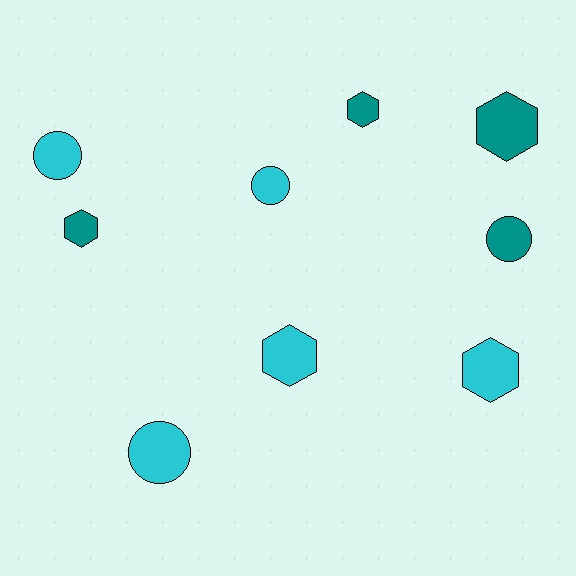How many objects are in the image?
There are 9 objects.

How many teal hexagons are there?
There are 3 teal hexagons.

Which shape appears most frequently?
Hexagon, with 5 objects.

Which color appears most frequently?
Cyan, with 5 objects.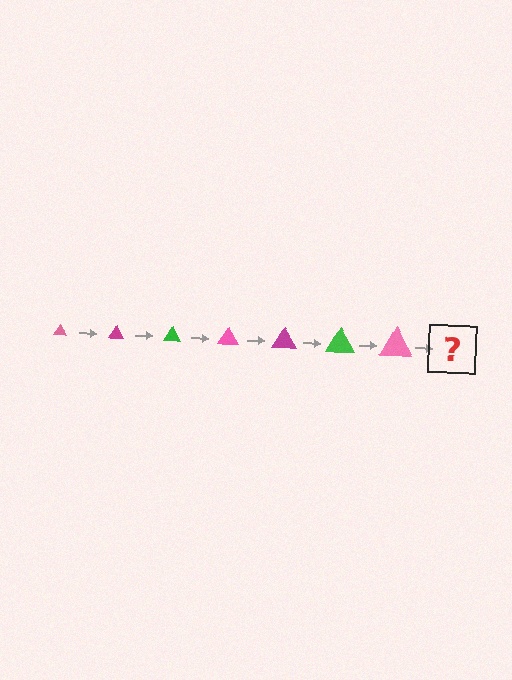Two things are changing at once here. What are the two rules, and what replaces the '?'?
The two rules are that the triangle grows larger each step and the color cycles through pink, magenta, and green. The '?' should be a magenta triangle, larger than the previous one.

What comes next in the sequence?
The next element should be a magenta triangle, larger than the previous one.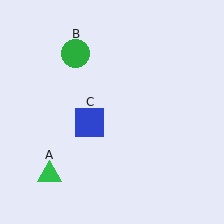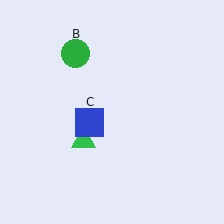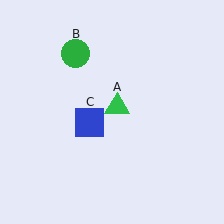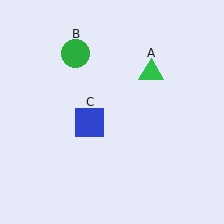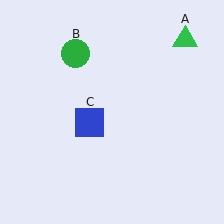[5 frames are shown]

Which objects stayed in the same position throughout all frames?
Green circle (object B) and blue square (object C) remained stationary.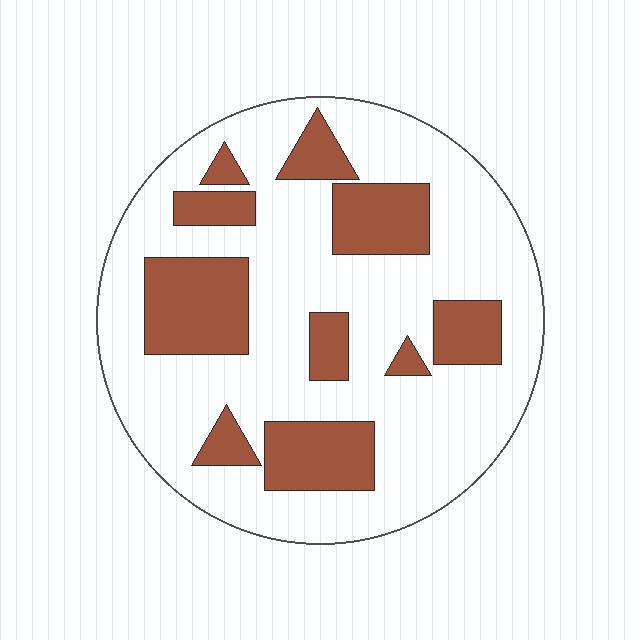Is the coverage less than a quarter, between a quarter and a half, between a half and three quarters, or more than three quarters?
Between a quarter and a half.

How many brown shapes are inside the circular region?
10.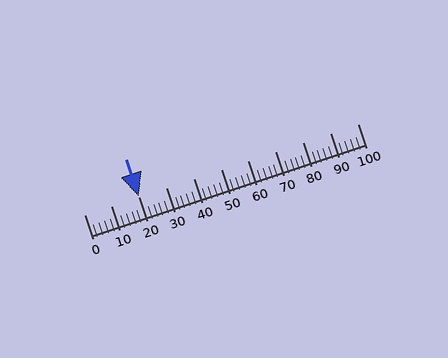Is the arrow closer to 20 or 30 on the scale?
The arrow is closer to 20.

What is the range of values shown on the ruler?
The ruler shows values from 0 to 100.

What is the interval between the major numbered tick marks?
The major tick marks are spaced 10 units apart.